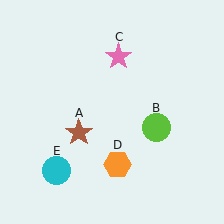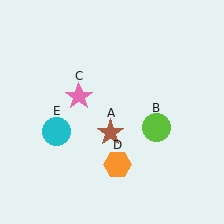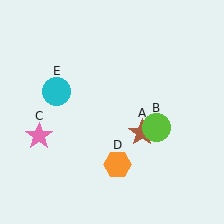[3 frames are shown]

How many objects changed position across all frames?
3 objects changed position: brown star (object A), pink star (object C), cyan circle (object E).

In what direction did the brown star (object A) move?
The brown star (object A) moved right.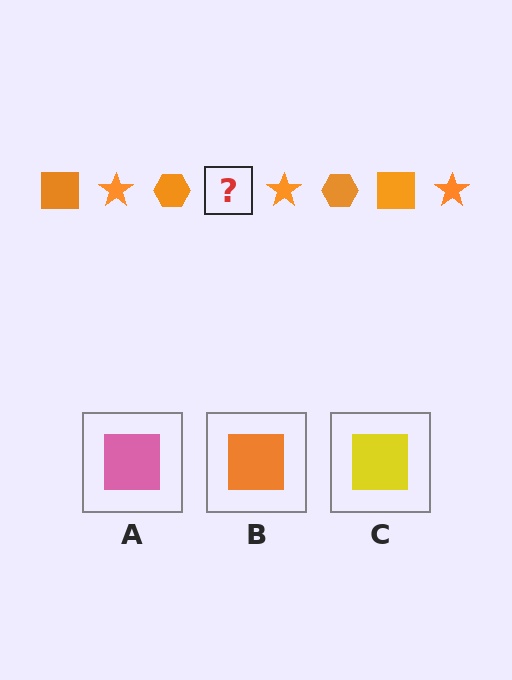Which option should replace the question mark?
Option B.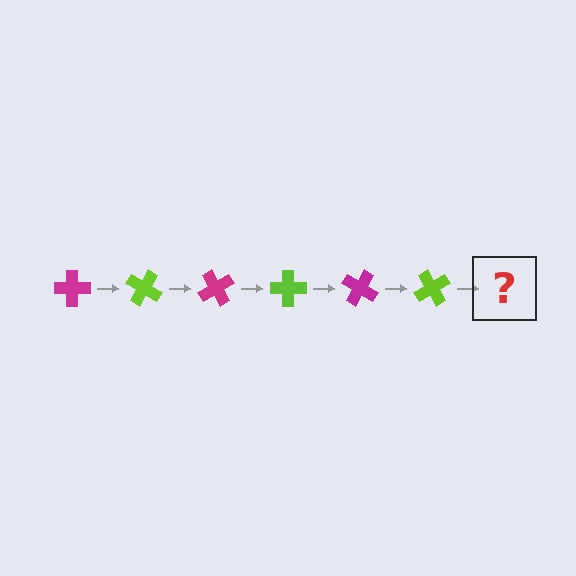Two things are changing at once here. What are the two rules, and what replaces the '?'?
The two rules are that it rotates 30 degrees each step and the color cycles through magenta and lime. The '?' should be a magenta cross, rotated 180 degrees from the start.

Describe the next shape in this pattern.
It should be a magenta cross, rotated 180 degrees from the start.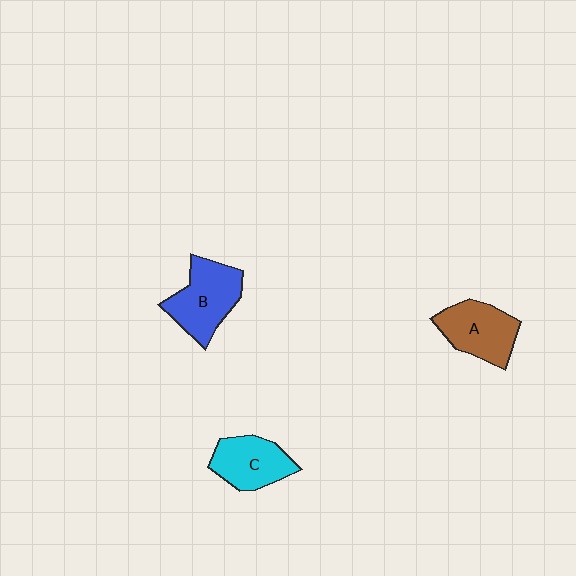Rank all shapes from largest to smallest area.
From largest to smallest: B (blue), A (brown), C (cyan).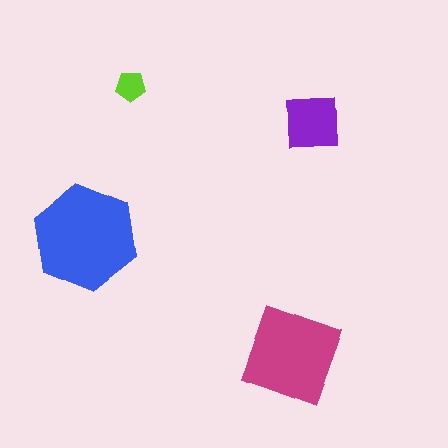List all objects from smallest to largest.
The lime pentagon, the purple square, the magenta square, the blue hexagon.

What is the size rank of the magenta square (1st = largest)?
2nd.